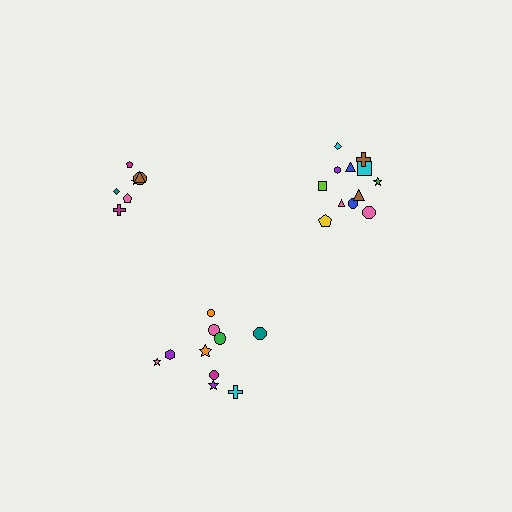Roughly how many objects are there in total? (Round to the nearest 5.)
Roughly 30 objects in total.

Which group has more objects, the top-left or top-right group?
The top-right group.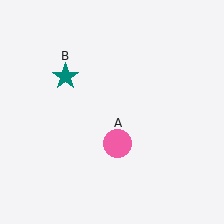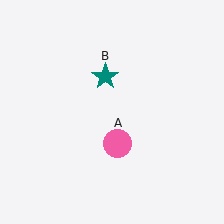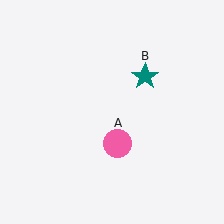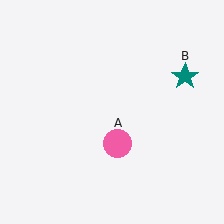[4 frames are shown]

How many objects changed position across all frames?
1 object changed position: teal star (object B).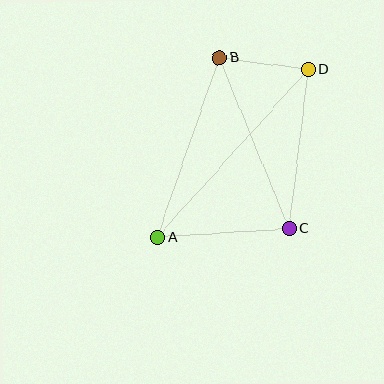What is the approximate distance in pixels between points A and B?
The distance between A and B is approximately 190 pixels.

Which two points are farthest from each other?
Points A and D are farthest from each other.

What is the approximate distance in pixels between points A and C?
The distance between A and C is approximately 131 pixels.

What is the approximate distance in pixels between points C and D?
The distance between C and D is approximately 161 pixels.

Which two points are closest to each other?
Points B and D are closest to each other.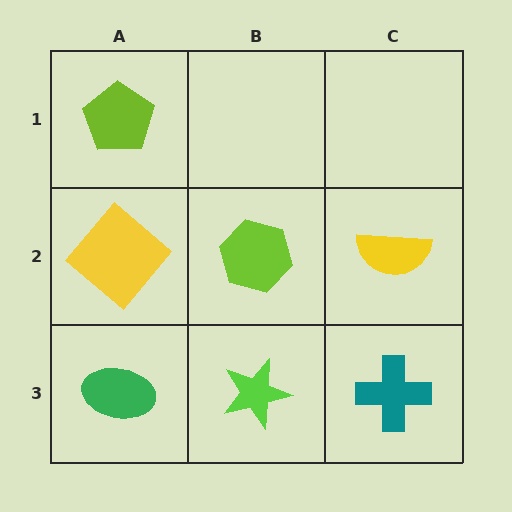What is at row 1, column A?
A lime pentagon.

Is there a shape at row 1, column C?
No, that cell is empty.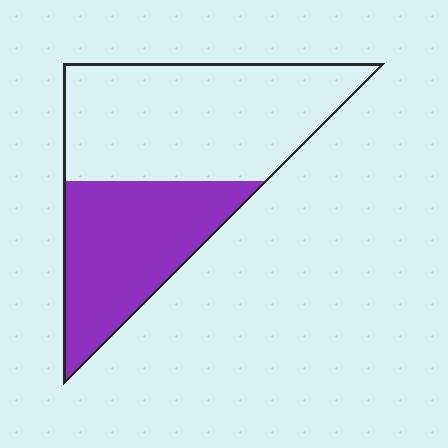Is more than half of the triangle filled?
No.